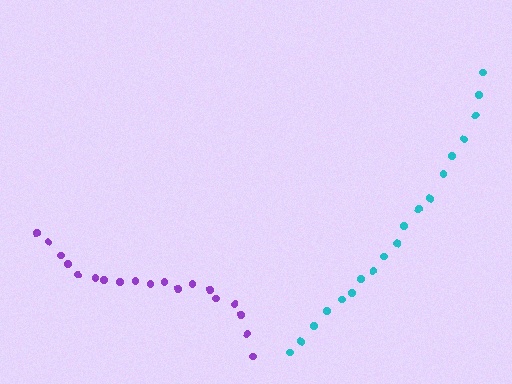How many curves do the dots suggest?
There are 2 distinct paths.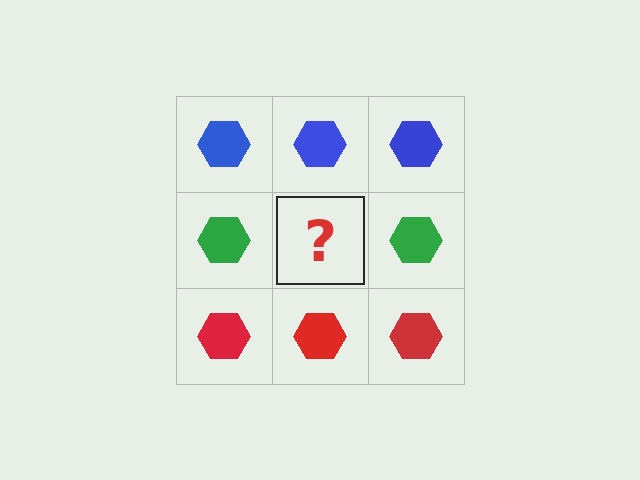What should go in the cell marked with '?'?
The missing cell should contain a green hexagon.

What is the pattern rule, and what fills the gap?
The rule is that each row has a consistent color. The gap should be filled with a green hexagon.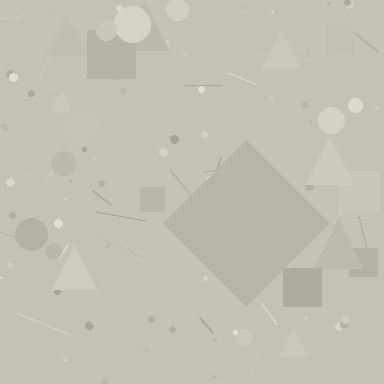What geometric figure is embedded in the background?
A diamond is embedded in the background.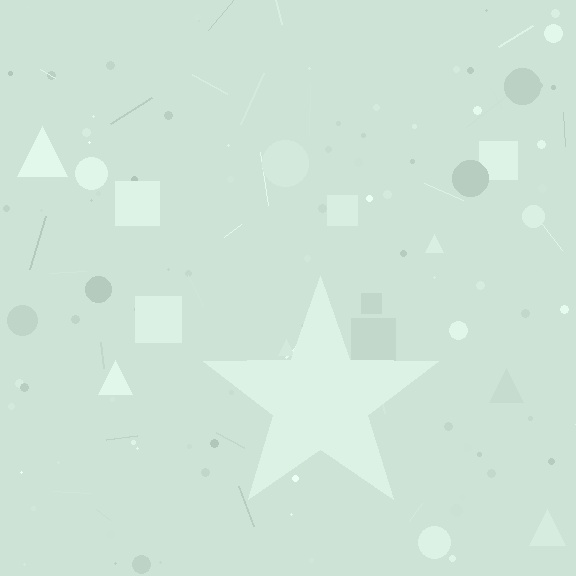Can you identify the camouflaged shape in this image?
The camouflaged shape is a star.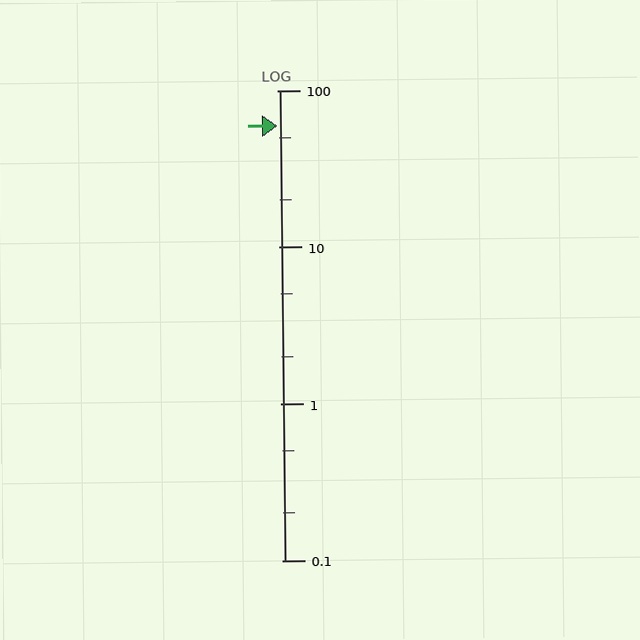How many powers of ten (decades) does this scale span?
The scale spans 3 decades, from 0.1 to 100.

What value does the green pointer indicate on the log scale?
The pointer indicates approximately 59.